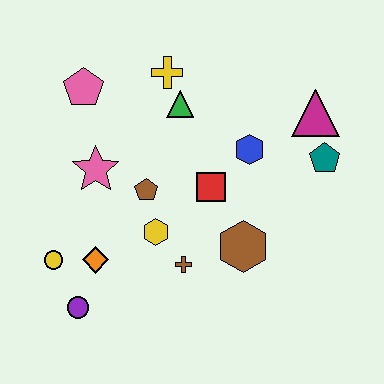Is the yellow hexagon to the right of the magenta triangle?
No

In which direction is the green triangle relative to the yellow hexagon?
The green triangle is above the yellow hexagon.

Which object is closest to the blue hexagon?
The red square is closest to the blue hexagon.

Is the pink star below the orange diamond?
No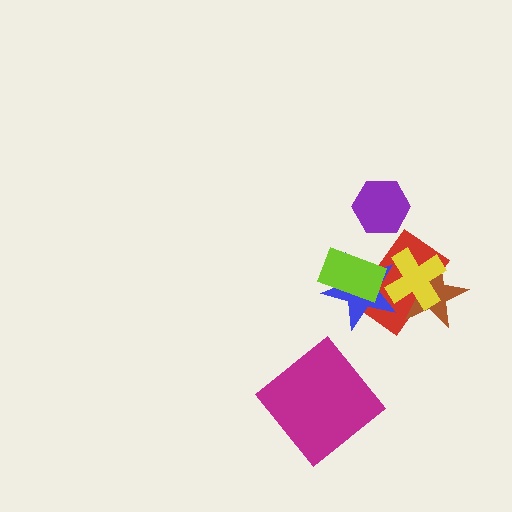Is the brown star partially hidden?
Yes, it is partially covered by another shape.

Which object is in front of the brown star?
The yellow cross is in front of the brown star.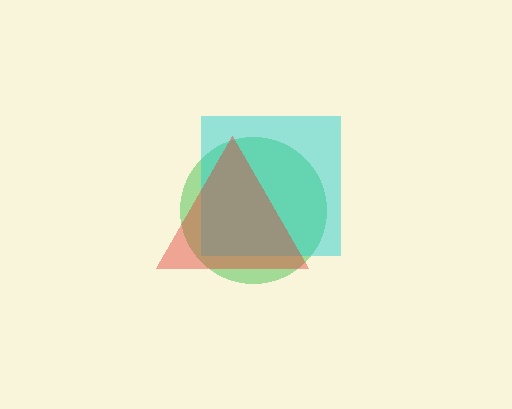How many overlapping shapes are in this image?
There are 3 overlapping shapes in the image.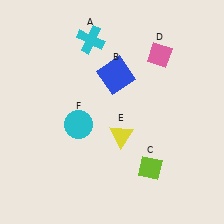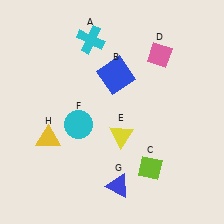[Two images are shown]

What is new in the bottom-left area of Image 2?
A yellow triangle (H) was added in the bottom-left area of Image 2.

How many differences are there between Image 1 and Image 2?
There are 2 differences between the two images.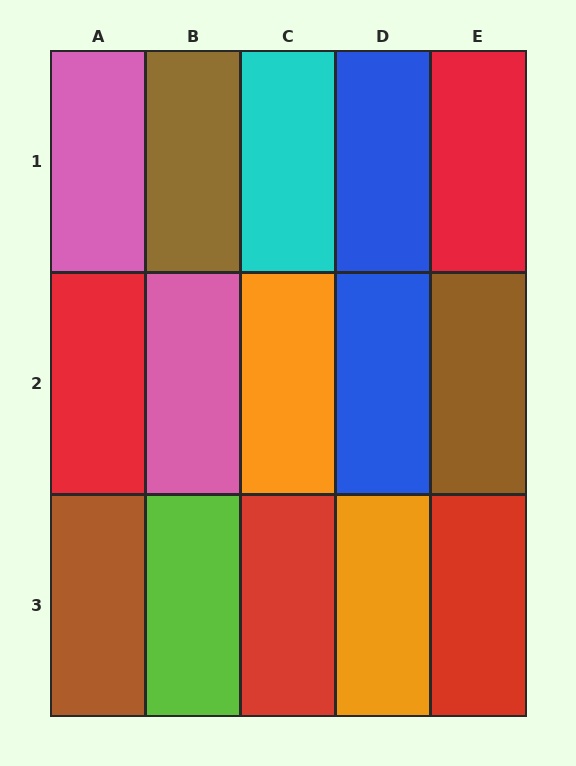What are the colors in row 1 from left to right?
Pink, brown, cyan, blue, red.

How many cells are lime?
1 cell is lime.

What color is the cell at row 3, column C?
Red.